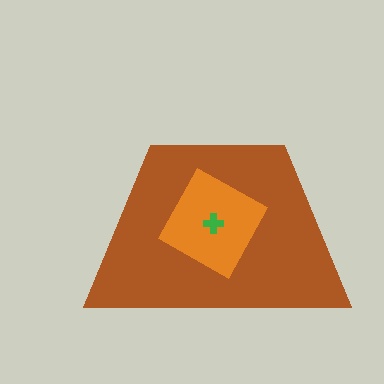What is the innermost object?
The green cross.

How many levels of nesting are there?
3.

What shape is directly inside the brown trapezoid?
The orange square.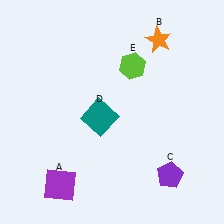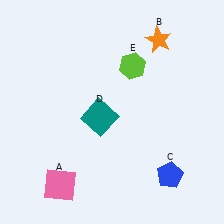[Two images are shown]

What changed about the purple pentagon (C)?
In Image 1, C is purple. In Image 2, it changed to blue.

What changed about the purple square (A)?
In Image 1, A is purple. In Image 2, it changed to pink.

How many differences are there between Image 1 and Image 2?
There are 2 differences between the two images.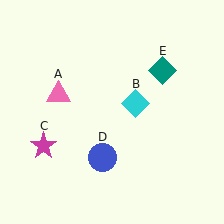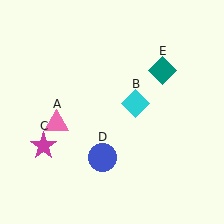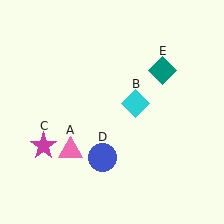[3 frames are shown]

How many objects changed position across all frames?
1 object changed position: pink triangle (object A).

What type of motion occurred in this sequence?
The pink triangle (object A) rotated counterclockwise around the center of the scene.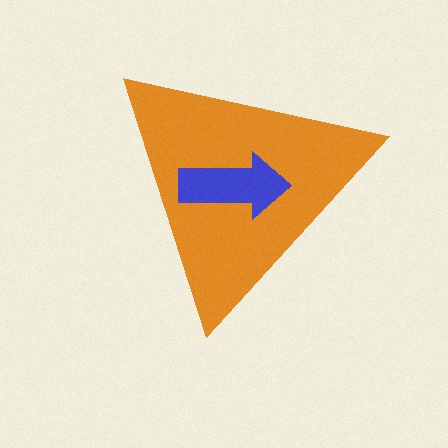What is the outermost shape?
The orange triangle.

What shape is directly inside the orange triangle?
The blue arrow.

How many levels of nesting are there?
2.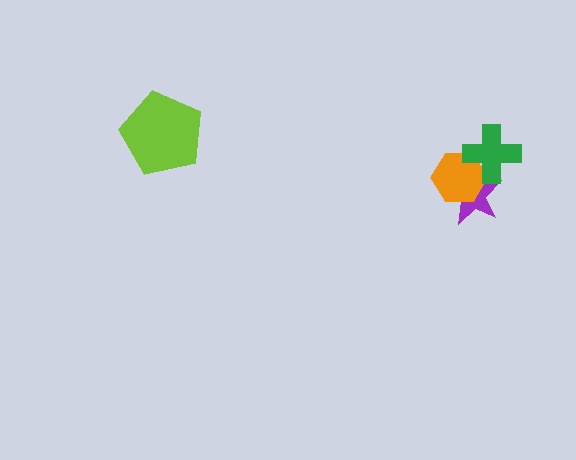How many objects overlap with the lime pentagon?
0 objects overlap with the lime pentagon.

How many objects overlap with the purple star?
2 objects overlap with the purple star.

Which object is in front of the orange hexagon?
The green cross is in front of the orange hexagon.